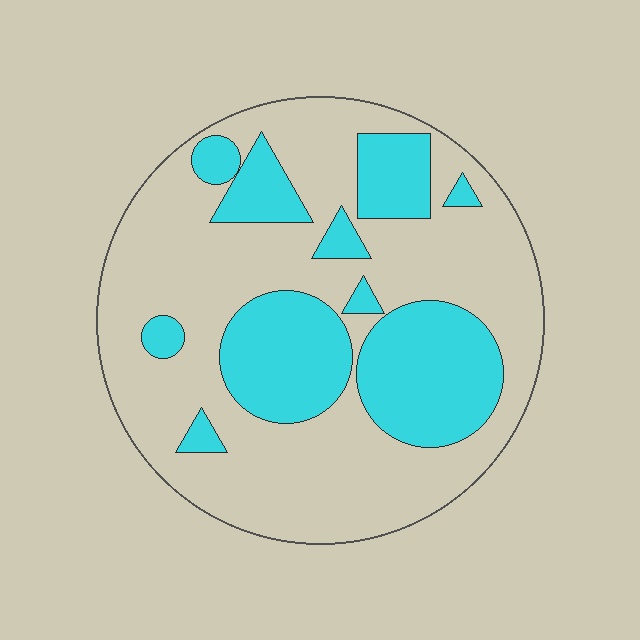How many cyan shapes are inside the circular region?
10.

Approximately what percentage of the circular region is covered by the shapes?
Approximately 30%.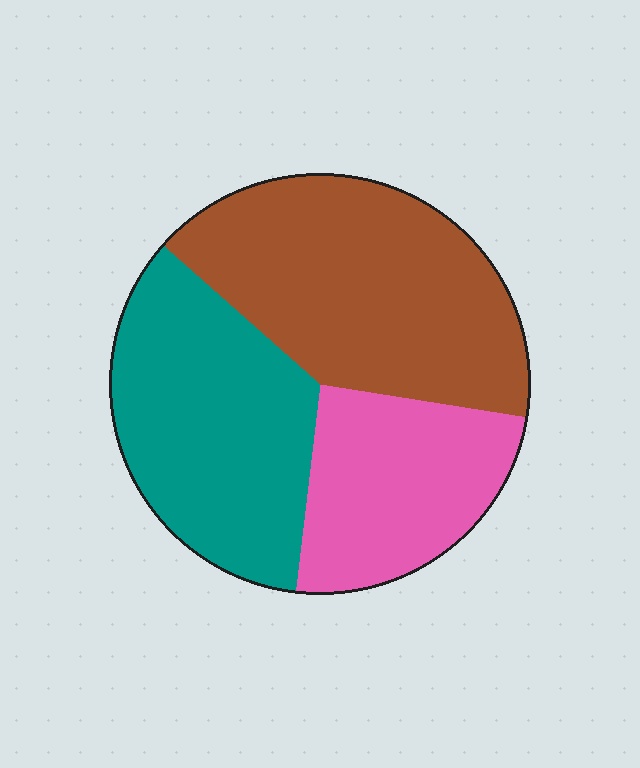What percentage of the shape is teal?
Teal takes up between a third and a half of the shape.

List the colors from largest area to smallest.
From largest to smallest: brown, teal, pink.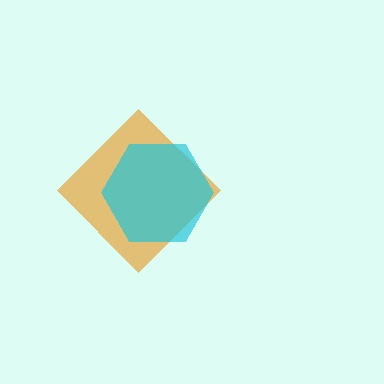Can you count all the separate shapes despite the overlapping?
Yes, there are 2 separate shapes.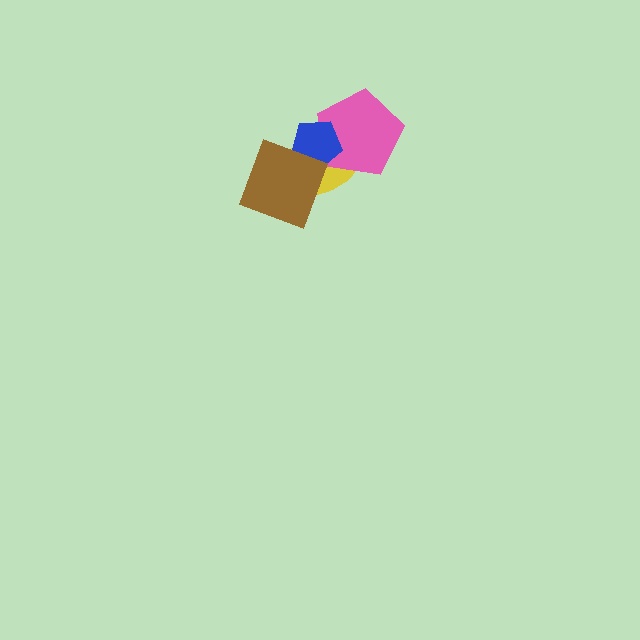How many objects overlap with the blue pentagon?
3 objects overlap with the blue pentagon.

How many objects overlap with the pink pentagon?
2 objects overlap with the pink pentagon.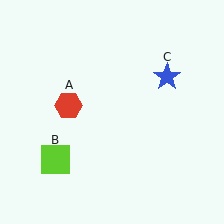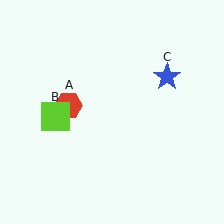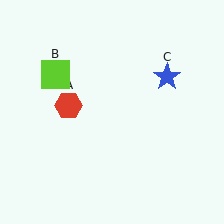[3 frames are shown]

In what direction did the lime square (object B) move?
The lime square (object B) moved up.